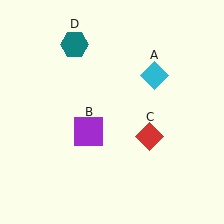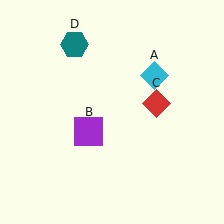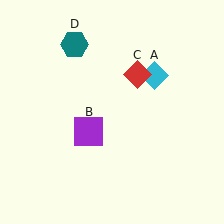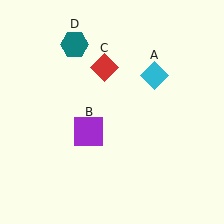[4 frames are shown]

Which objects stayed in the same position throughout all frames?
Cyan diamond (object A) and purple square (object B) and teal hexagon (object D) remained stationary.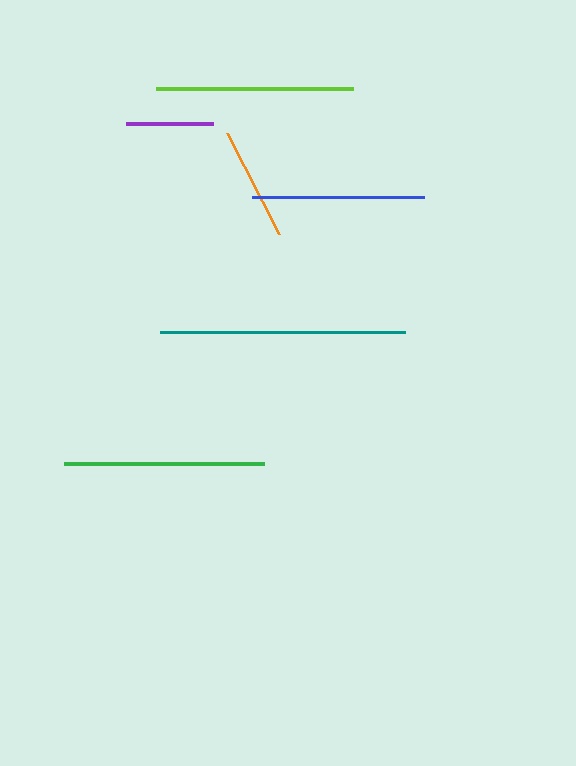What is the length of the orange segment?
The orange segment is approximately 113 pixels long.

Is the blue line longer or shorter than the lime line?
The lime line is longer than the blue line.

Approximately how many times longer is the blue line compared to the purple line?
The blue line is approximately 2.0 times the length of the purple line.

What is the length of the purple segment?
The purple segment is approximately 87 pixels long.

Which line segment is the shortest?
The purple line is the shortest at approximately 87 pixels.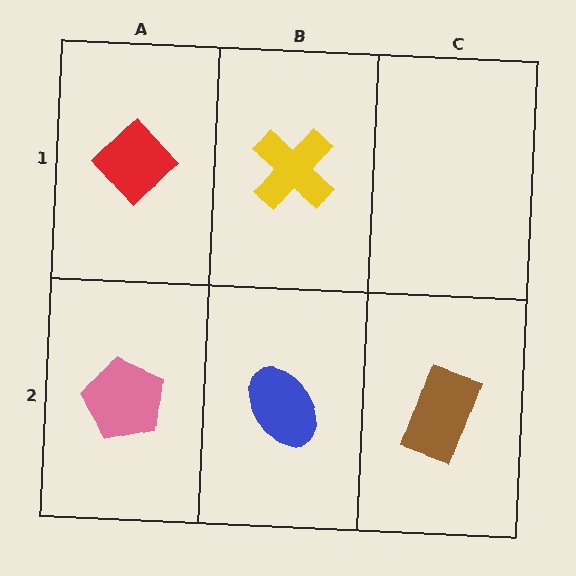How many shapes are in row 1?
2 shapes.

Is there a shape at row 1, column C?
No, that cell is empty.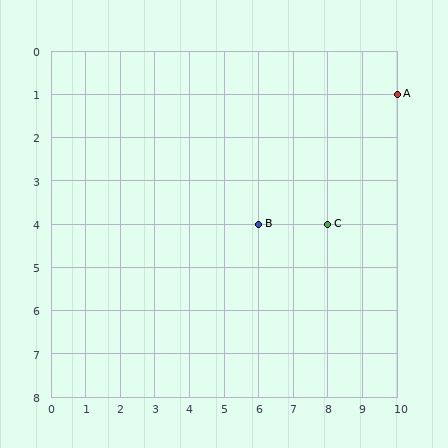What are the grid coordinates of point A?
Point A is at grid coordinates (10, 1).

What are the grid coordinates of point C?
Point C is at grid coordinates (8, 4).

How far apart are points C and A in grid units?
Points C and A are 2 columns and 3 rows apart (about 3.6 grid units diagonally).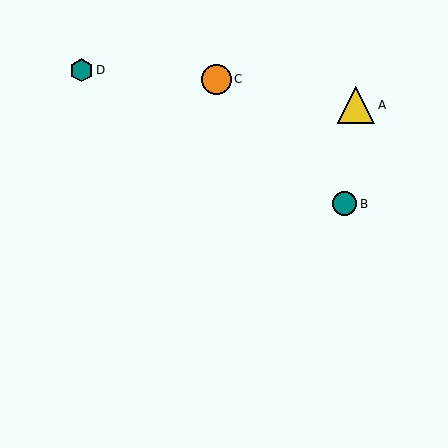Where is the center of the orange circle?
The center of the orange circle is at (216, 79).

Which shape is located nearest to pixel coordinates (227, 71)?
The orange circle (labeled C) at (216, 79) is nearest to that location.